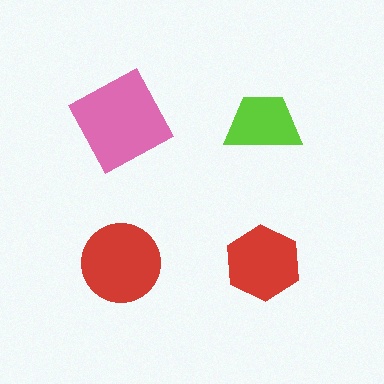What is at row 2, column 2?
A red hexagon.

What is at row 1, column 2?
A lime trapezoid.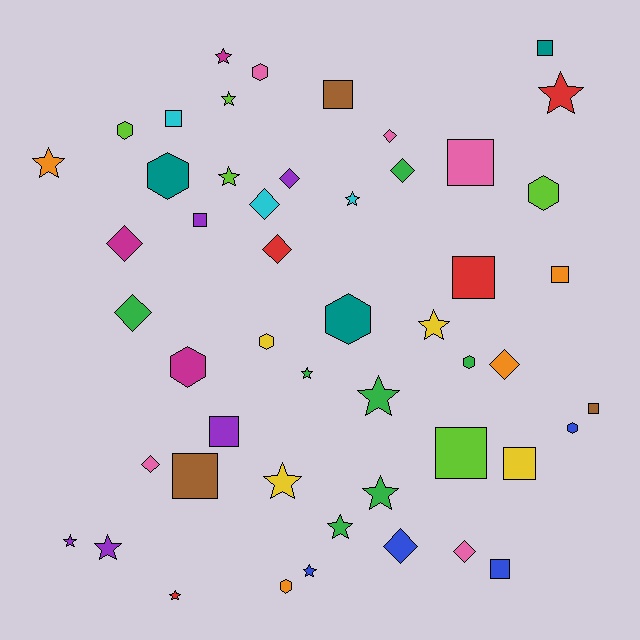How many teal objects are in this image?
There are 3 teal objects.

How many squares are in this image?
There are 13 squares.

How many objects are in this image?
There are 50 objects.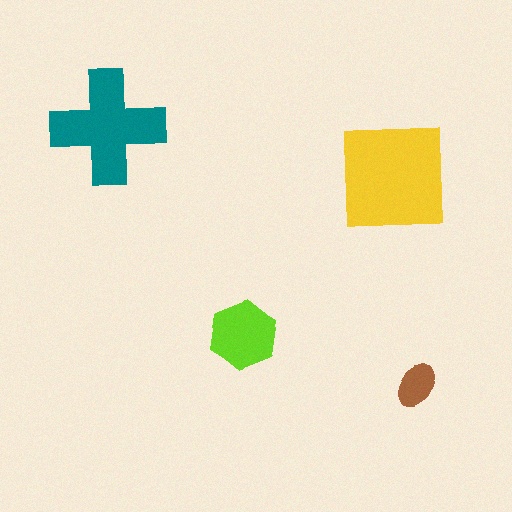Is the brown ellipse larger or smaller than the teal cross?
Smaller.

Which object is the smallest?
The brown ellipse.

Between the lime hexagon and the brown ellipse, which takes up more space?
The lime hexagon.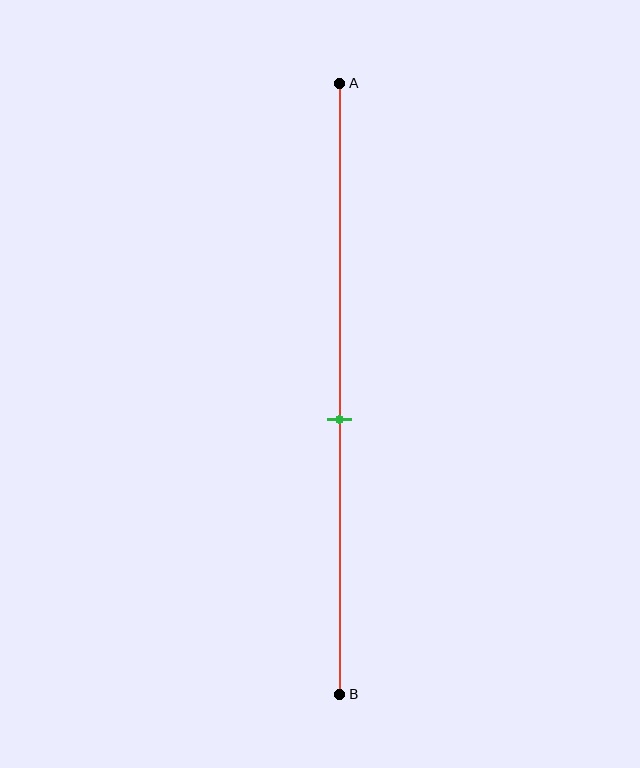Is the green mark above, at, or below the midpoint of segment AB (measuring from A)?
The green mark is below the midpoint of segment AB.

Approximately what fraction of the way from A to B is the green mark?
The green mark is approximately 55% of the way from A to B.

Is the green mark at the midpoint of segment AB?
No, the mark is at about 55% from A, not at the 50% midpoint.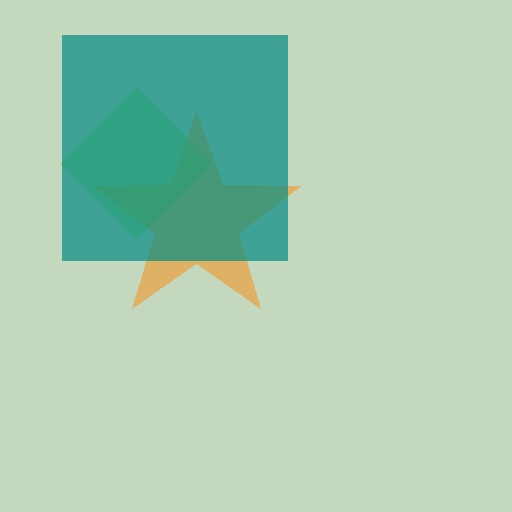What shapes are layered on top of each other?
The layered shapes are: an orange star, a lime diamond, a teal square.